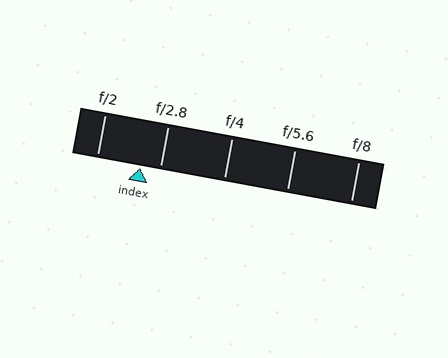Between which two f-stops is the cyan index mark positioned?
The index mark is between f/2 and f/2.8.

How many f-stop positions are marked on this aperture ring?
There are 5 f-stop positions marked.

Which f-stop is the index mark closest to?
The index mark is closest to f/2.8.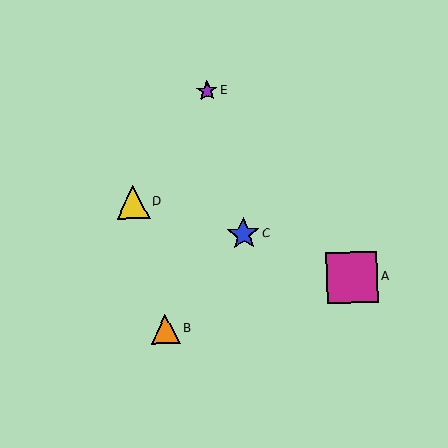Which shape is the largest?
The magenta square (labeled A) is the largest.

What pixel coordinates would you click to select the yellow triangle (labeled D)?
Click at (133, 202) to select the yellow triangle D.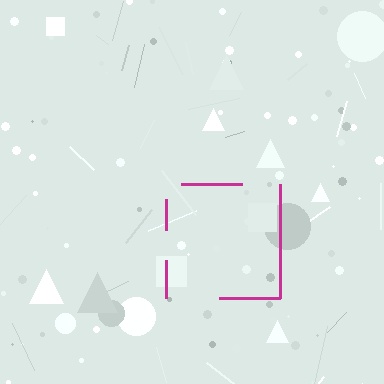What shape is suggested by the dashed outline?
The dashed outline suggests a square.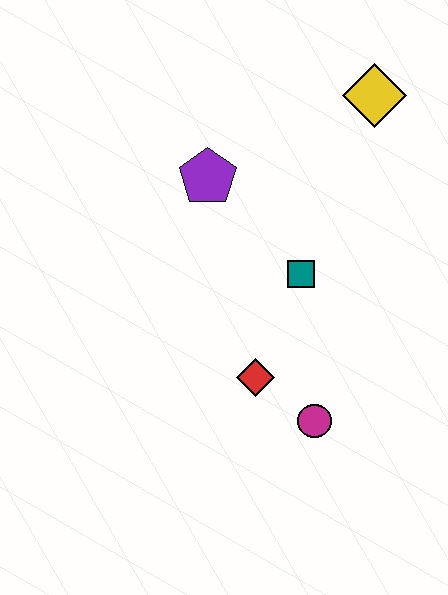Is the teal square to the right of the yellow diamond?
No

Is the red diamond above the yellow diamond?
No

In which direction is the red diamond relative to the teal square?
The red diamond is below the teal square.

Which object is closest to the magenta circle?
The red diamond is closest to the magenta circle.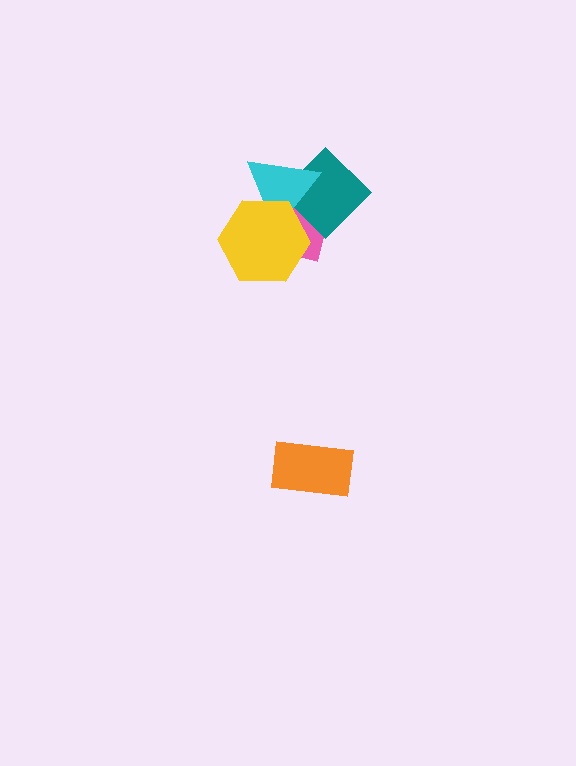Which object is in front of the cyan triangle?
The yellow hexagon is in front of the cyan triangle.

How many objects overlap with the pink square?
3 objects overlap with the pink square.